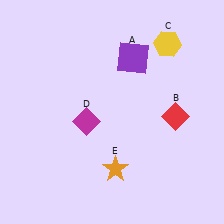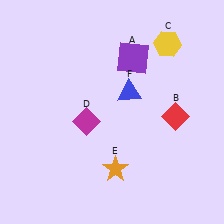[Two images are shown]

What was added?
A blue triangle (F) was added in Image 2.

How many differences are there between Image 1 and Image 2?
There is 1 difference between the two images.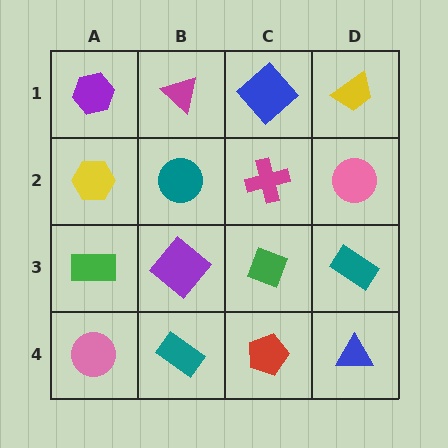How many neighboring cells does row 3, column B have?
4.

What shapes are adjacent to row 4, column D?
A teal rectangle (row 3, column D), a red pentagon (row 4, column C).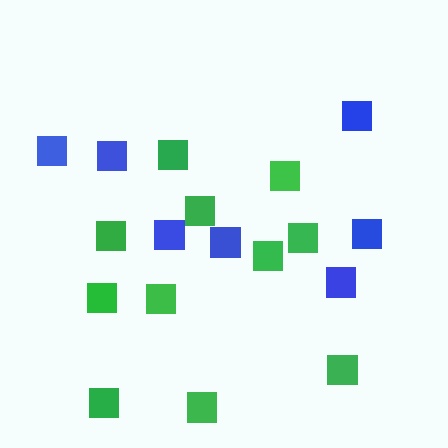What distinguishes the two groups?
There are 2 groups: one group of green squares (11) and one group of blue squares (7).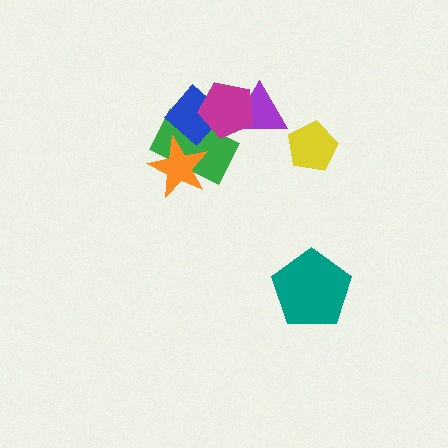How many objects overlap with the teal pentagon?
0 objects overlap with the teal pentagon.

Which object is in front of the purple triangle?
The magenta pentagon is in front of the purple triangle.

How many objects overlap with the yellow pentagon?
0 objects overlap with the yellow pentagon.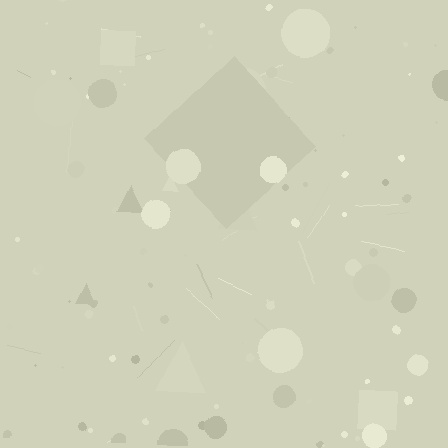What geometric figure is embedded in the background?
A diamond is embedded in the background.